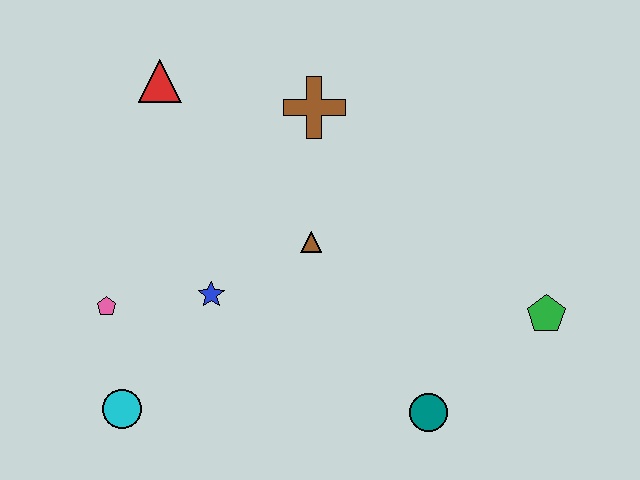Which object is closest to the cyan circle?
The pink pentagon is closest to the cyan circle.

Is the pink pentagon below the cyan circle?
No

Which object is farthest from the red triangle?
The green pentagon is farthest from the red triangle.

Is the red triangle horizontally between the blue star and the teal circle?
No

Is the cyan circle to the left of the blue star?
Yes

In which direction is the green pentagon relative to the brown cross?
The green pentagon is to the right of the brown cross.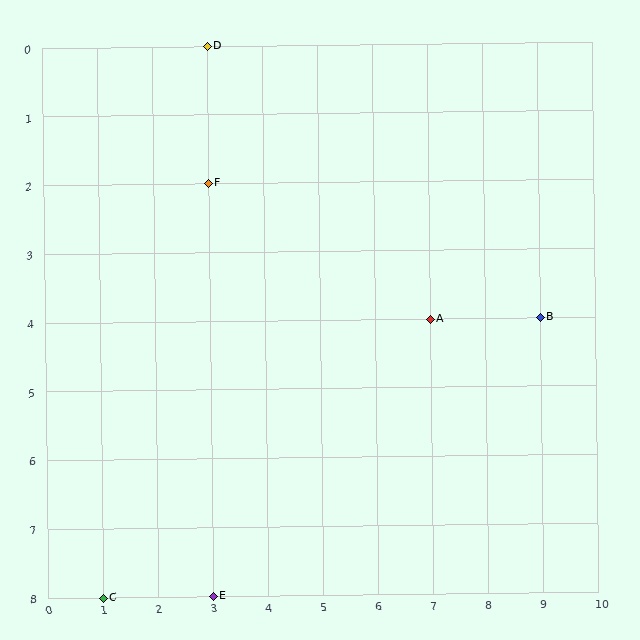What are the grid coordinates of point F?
Point F is at grid coordinates (3, 2).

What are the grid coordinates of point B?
Point B is at grid coordinates (9, 4).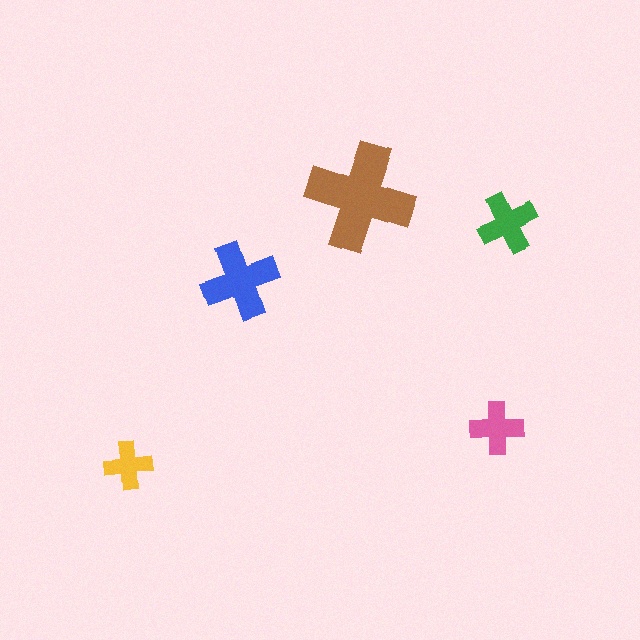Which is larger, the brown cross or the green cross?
The brown one.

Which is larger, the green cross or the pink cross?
The green one.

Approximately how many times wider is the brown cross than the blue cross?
About 1.5 times wider.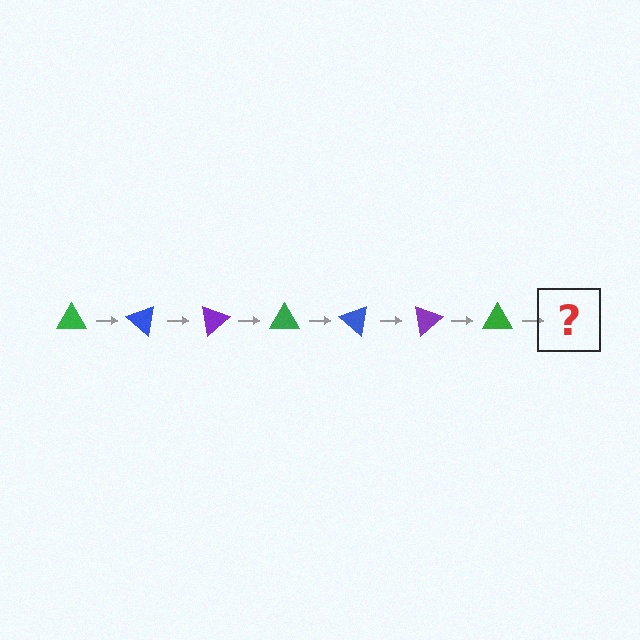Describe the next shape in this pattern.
It should be a blue triangle, rotated 280 degrees from the start.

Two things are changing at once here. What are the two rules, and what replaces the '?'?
The two rules are that it rotates 40 degrees each step and the color cycles through green, blue, and purple. The '?' should be a blue triangle, rotated 280 degrees from the start.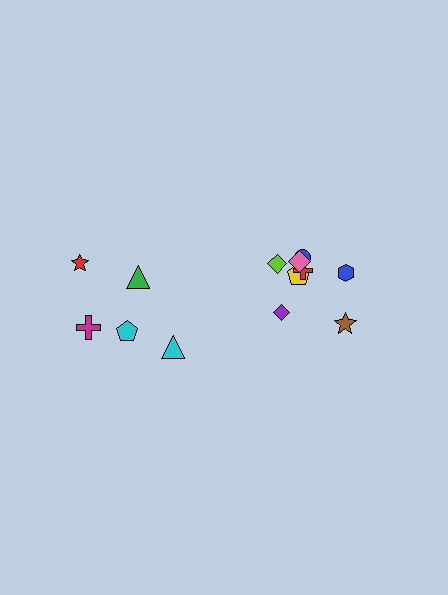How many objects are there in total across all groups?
There are 13 objects.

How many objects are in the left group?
There are 5 objects.